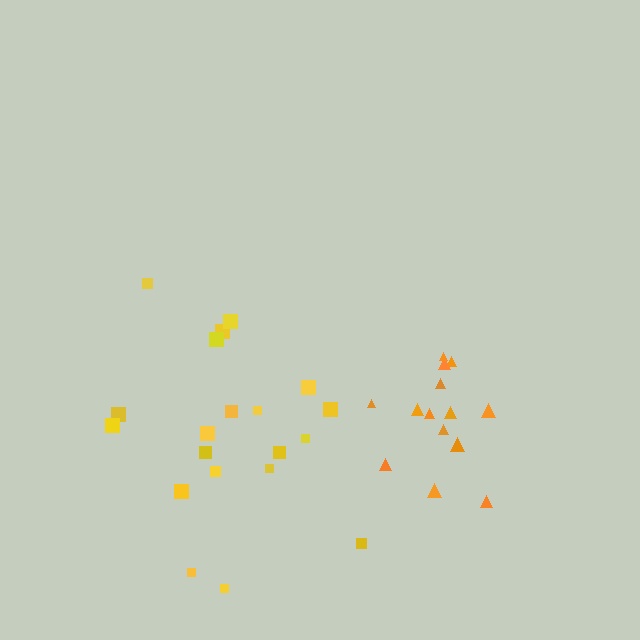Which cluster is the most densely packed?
Orange.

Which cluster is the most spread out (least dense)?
Yellow.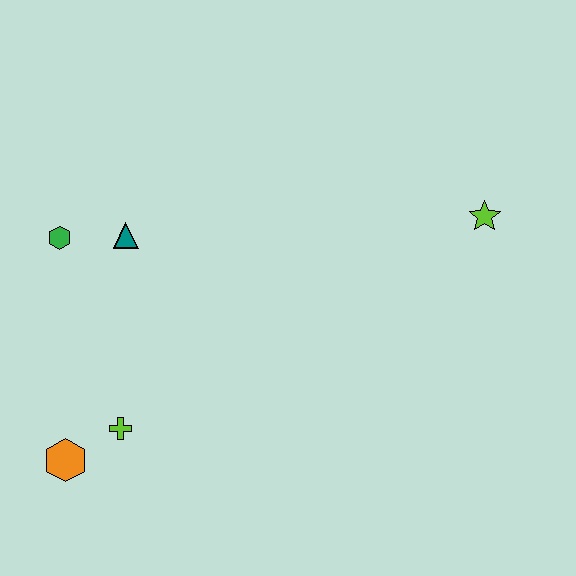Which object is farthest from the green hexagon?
The lime star is farthest from the green hexagon.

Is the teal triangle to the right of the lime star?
No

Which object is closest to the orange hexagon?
The lime cross is closest to the orange hexagon.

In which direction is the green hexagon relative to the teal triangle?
The green hexagon is to the left of the teal triangle.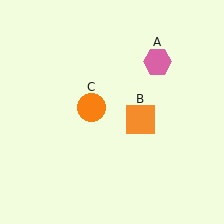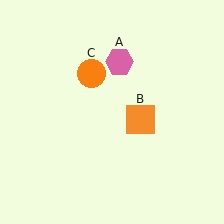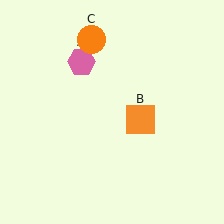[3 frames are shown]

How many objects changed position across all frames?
2 objects changed position: pink hexagon (object A), orange circle (object C).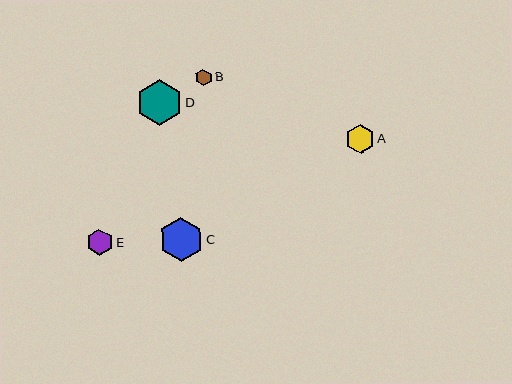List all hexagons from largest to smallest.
From largest to smallest: D, C, A, E, B.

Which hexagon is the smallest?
Hexagon B is the smallest with a size of approximately 17 pixels.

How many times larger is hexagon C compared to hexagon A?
Hexagon C is approximately 1.5 times the size of hexagon A.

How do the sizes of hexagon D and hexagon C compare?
Hexagon D and hexagon C are approximately the same size.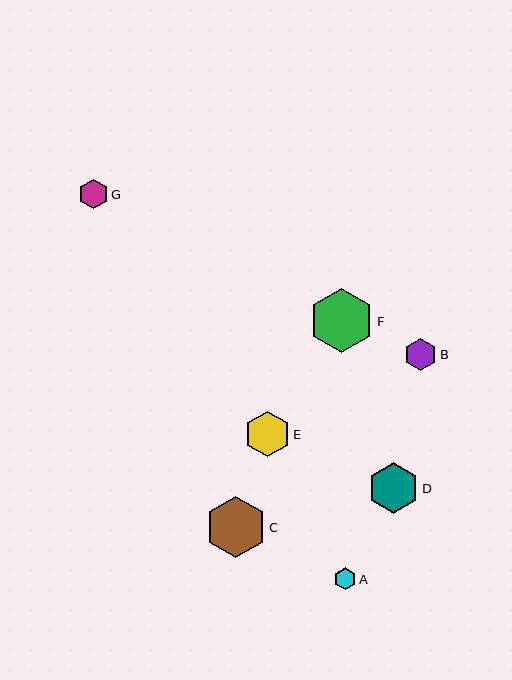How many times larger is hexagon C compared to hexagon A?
Hexagon C is approximately 2.8 times the size of hexagon A.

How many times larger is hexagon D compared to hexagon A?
Hexagon D is approximately 2.3 times the size of hexagon A.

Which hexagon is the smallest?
Hexagon A is the smallest with a size of approximately 22 pixels.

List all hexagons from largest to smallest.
From largest to smallest: F, C, D, E, B, G, A.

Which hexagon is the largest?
Hexagon F is the largest with a size of approximately 64 pixels.